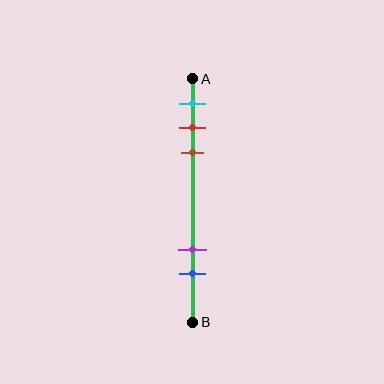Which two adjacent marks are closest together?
The red and brown marks are the closest adjacent pair.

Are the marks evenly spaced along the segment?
No, the marks are not evenly spaced.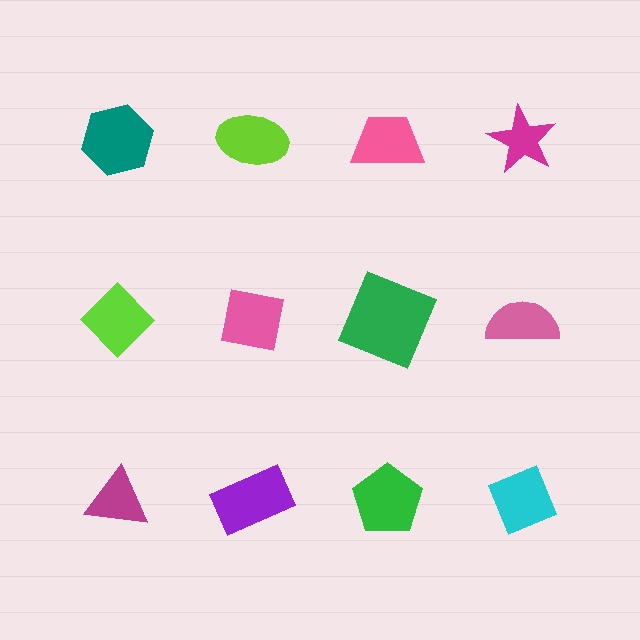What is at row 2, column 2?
A pink square.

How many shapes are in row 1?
4 shapes.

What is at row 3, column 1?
A magenta triangle.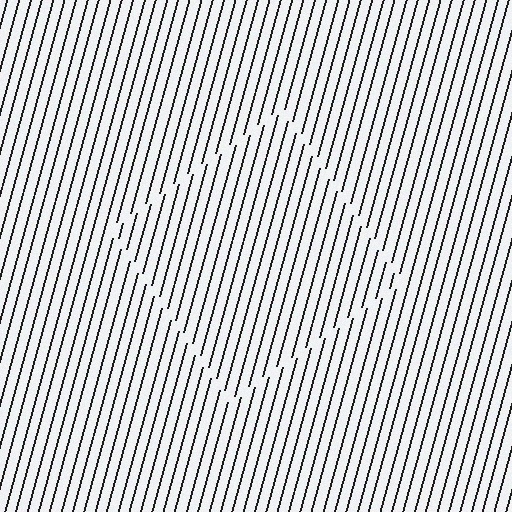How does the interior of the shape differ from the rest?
The interior of the shape contains the same grating, shifted by half a period — the contour is defined by the phase discontinuity where line-ends from the inner and outer gratings abut.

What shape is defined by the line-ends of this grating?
An illusory square. The interior of the shape contains the same grating, shifted by half a period — the contour is defined by the phase discontinuity where line-ends from the inner and outer gratings abut.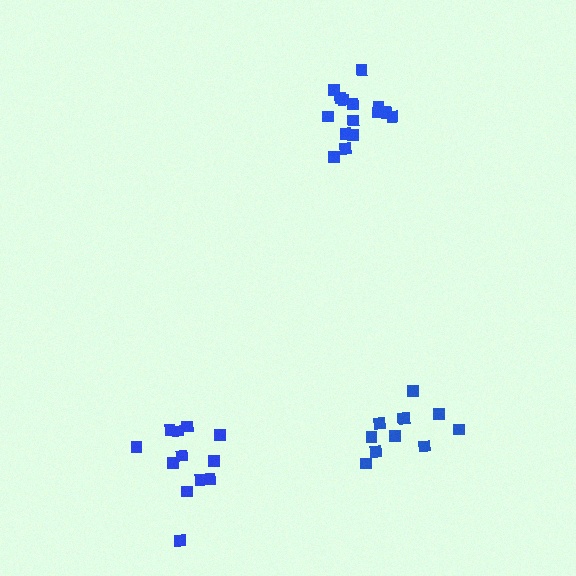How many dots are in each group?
Group 1: 16 dots, Group 2: 12 dots, Group 3: 11 dots (39 total).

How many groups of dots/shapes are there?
There are 3 groups.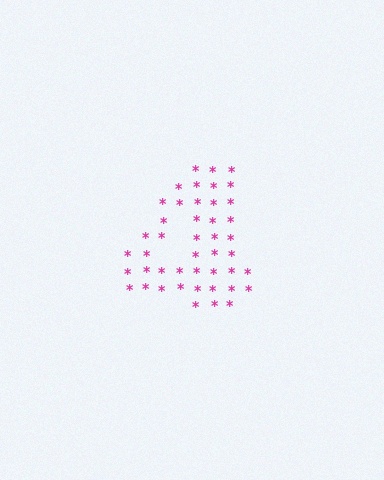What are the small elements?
The small elements are asterisks.